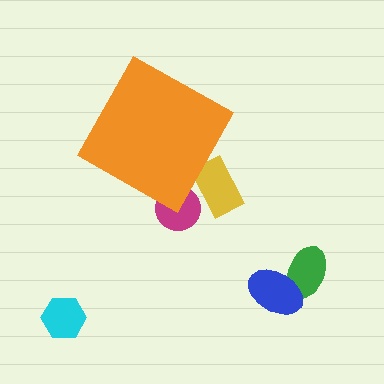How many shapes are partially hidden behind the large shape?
2 shapes are partially hidden.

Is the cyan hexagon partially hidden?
No, the cyan hexagon is fully visible.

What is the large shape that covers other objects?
An orange diamond.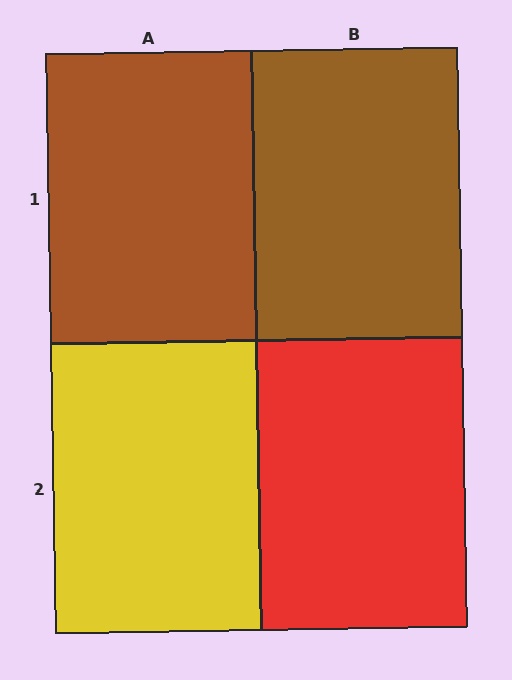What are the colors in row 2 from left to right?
Yellow, red.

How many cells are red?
1 cell is red.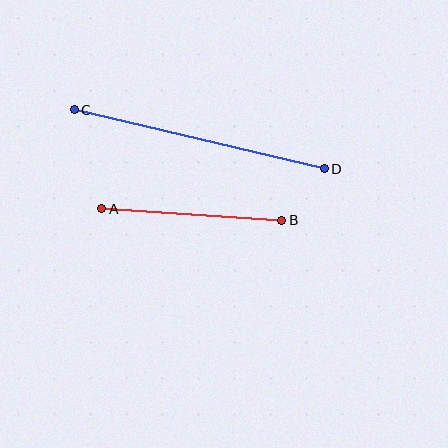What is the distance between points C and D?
The distance is approximately 257 pixels.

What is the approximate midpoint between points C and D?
The midpoint is at approximately (199, 139) pixels.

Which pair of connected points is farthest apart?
Points C and D are farthest apart.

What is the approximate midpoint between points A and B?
The midpoint is at approximately (192, 214) pixels.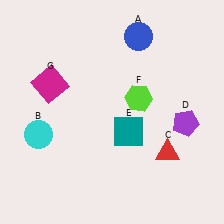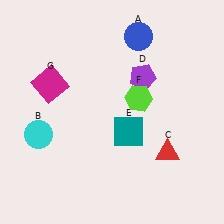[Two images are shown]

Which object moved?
The purple pentagon (D) moved up.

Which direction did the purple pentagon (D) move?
The purple pentagon (D) moved up.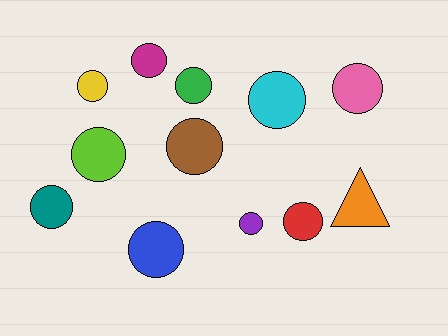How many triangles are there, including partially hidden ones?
There is 1 triangle.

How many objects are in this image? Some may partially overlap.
There are 12 objects.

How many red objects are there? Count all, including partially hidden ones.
There is 1 red object.